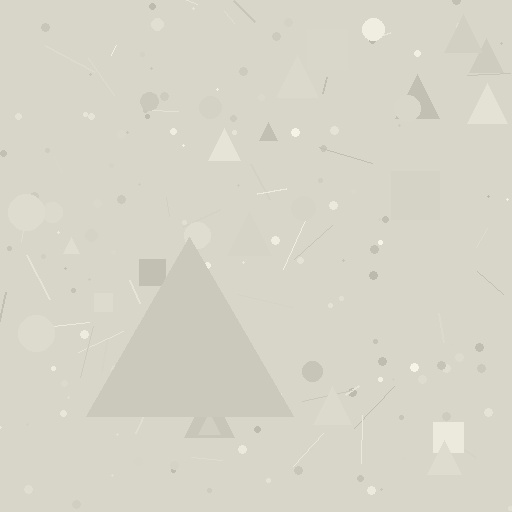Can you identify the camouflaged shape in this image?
The camouflaged shape is a triangle.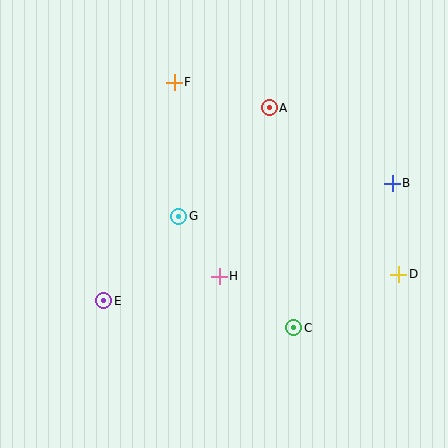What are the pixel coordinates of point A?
Point A is at (269, 108).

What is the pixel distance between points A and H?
The distance between A and H is 176 pixels.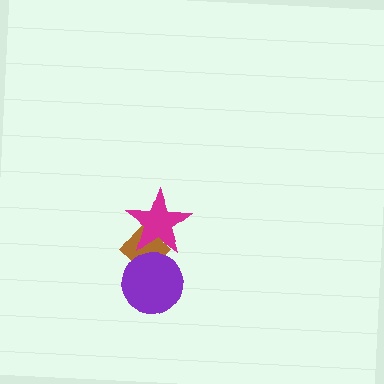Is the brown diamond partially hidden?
Yes, it is partially covered by another shape.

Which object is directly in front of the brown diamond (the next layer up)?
The magenta star is directly in front of the brown diamond.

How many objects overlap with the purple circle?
1 object overlaps with the purple circle.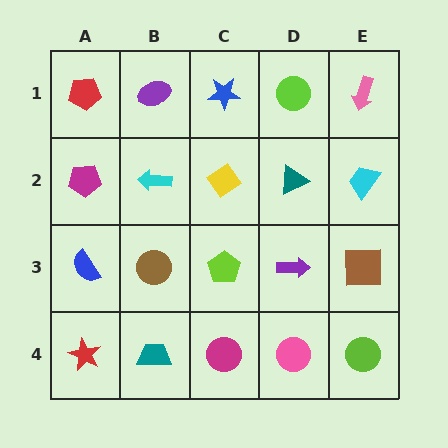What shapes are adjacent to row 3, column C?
A yellow diamond (row 2, column C), a magenta circle (row 4, column C), a brown circle (row 3, column B), a purple arrow (row 3, column D).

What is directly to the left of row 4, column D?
A magenta circle.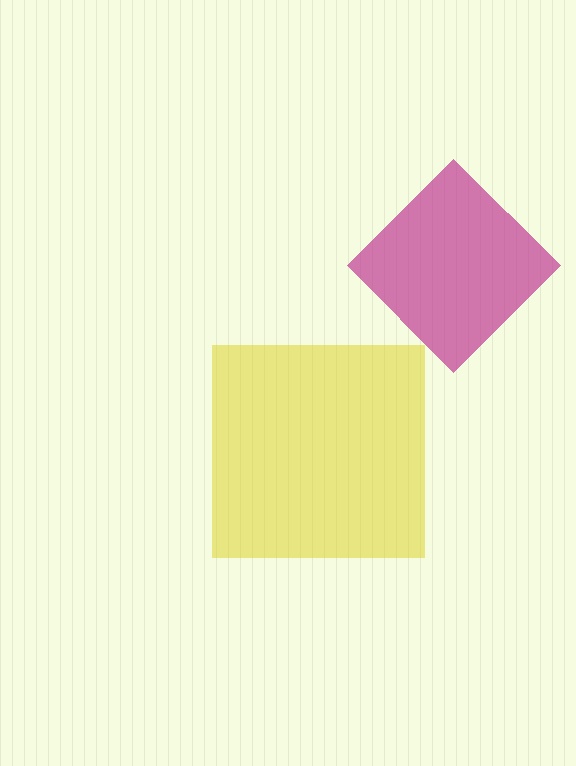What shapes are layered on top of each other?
The layered shapes are: a magenta diamond, a yellow square.